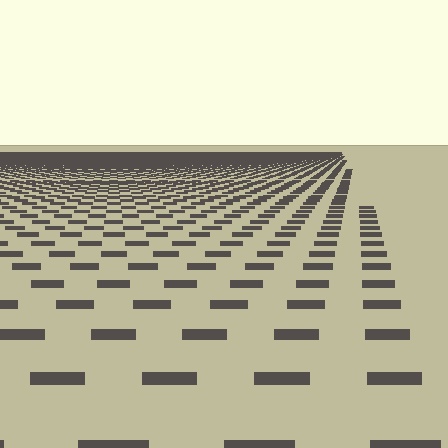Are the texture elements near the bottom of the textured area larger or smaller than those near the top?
Larger. Near the bottom, elements are closer to the viewer and appear at a bigger on-screen size.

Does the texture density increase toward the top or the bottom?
Density increases toward the top.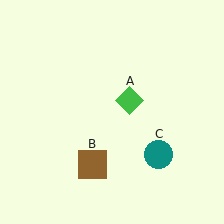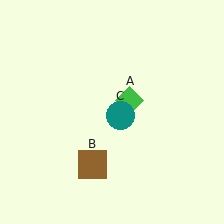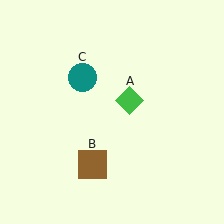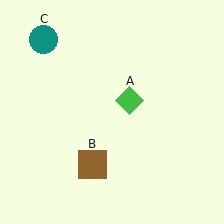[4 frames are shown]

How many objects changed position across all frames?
1 object changed position: teal circle (object C).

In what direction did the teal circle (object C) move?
The teal circle (object C) moved up and to the left.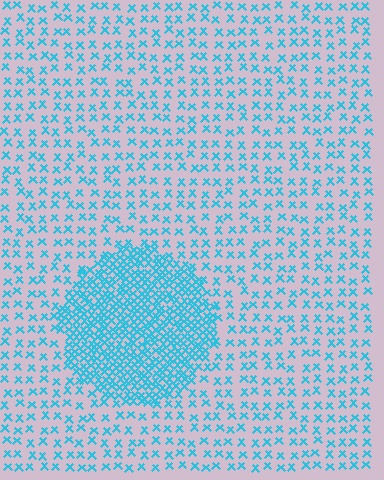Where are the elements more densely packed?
The elements are more densely packed inside the circle boundary.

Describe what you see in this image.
The image contains small cyan elements arranged at two different densities. A circle-shaped region is visible where the elements are more densely packed than the surrounding area.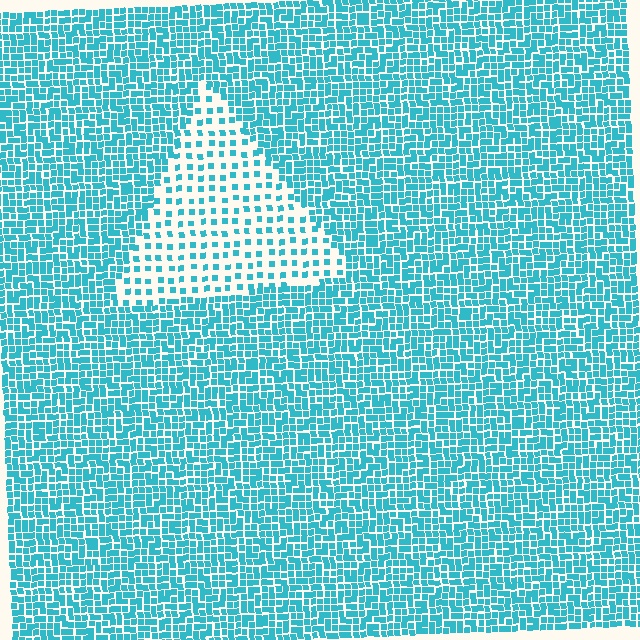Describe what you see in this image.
The image contains small cyan elements arranged at two different densities. A triangle-shaped region is visible where the elements are less densely packed than the surrounding area.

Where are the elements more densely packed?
The elements are more densely packed outside the triangle boundary.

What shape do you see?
I see a triangle.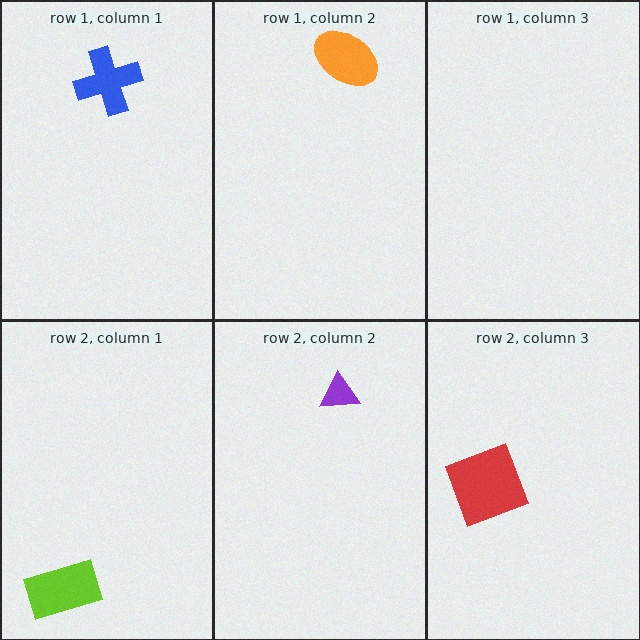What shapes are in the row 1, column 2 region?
The orange ellipse.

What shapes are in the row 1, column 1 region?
The blue cross.